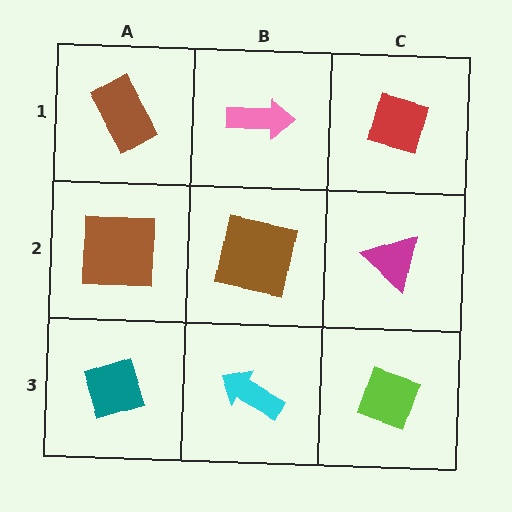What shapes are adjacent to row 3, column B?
A brown square (row 2, column B), a teal diamond (row 3, column A), a lime diamond (row 3, column C).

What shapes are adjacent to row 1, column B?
A brown square (row 2, column B), a brown rectangle (row 1, column A), a red diamond (row 1, column C).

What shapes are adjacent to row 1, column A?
A brown square (row 2, column A), a pink arrow (row 1, column B).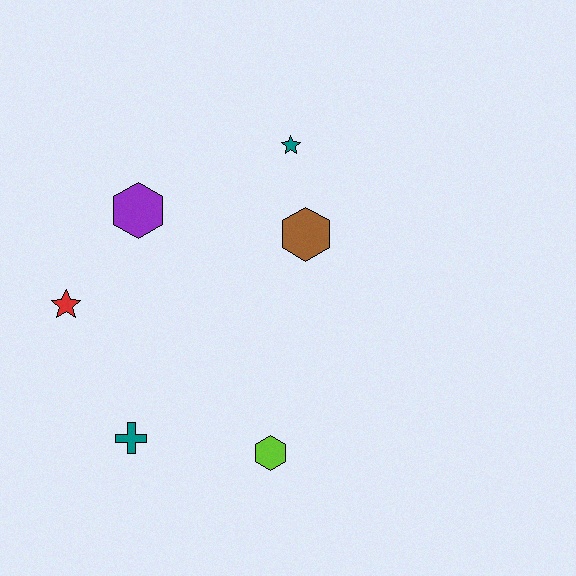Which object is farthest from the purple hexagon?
The lime hexagon is farthest from the purple hexagon.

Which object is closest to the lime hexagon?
The teal cross is closest to the lime hexagon.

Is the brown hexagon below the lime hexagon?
No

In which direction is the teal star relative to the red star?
The teal star is to the right of the red star.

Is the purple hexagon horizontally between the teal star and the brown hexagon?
No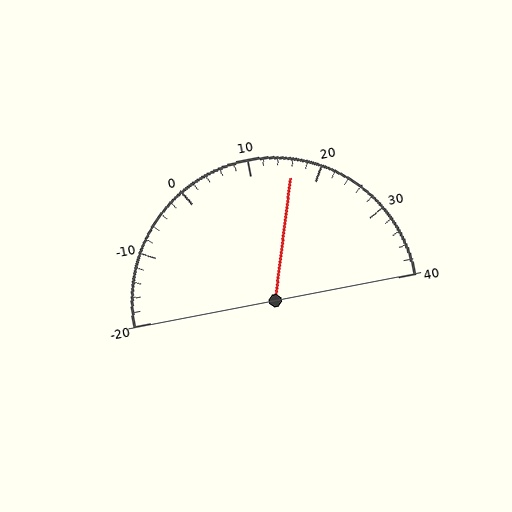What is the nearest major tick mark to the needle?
The nearest major tick mark is 20.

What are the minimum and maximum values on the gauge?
The gauge ranges from -20 to 40.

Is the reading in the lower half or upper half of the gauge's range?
The reading is in the upper half of the range (-20 to 40).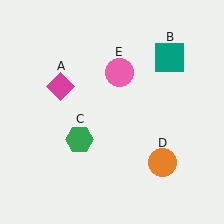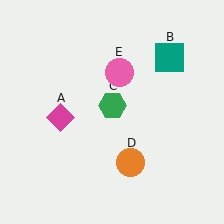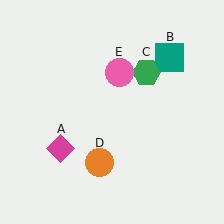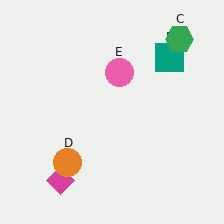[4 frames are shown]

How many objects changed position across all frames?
3 objects changed position: magenta diamond (object A), green hexagon (object C), orange circle (object D).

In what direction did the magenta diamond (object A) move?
The magenta diamond (object A) moved down.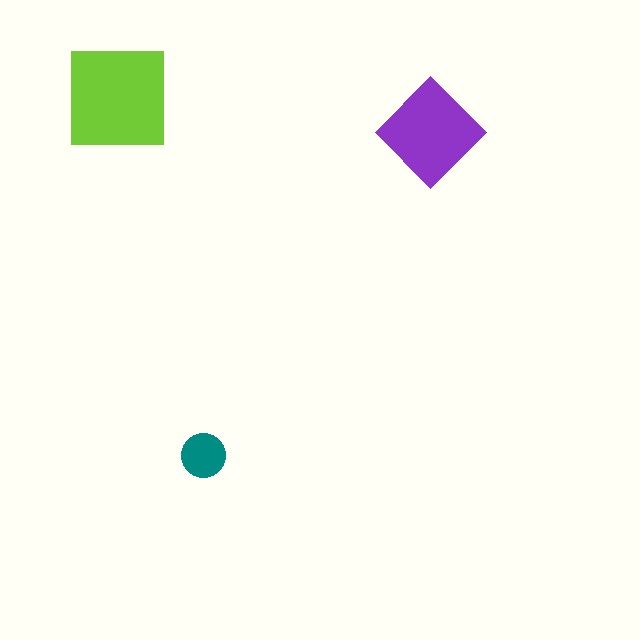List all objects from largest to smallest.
The lime square, the purple diamond, the teal circle.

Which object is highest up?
The lime square is topmost.